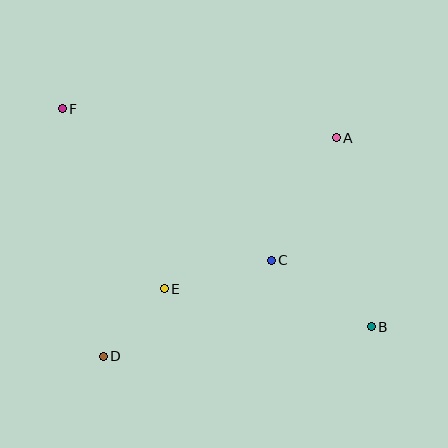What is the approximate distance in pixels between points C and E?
The distance between C and E is approximately 111 pixels.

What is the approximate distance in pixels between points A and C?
The distance between A and C is approximately 138 pixels.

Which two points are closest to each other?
Points D and E are closest to each other.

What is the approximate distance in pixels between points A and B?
The distance between A and B is approximately 192 pixels.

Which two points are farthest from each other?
Points B and F are farthest from each other.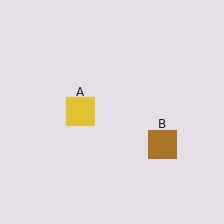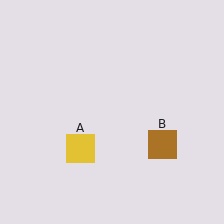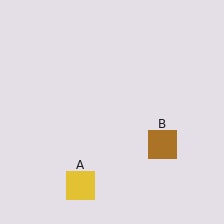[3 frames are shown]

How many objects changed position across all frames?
1 object changed position: yellow square (object A).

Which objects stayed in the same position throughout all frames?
Brown square (object B) remained stationary.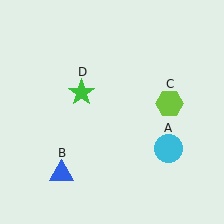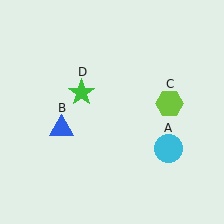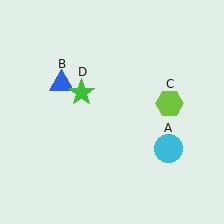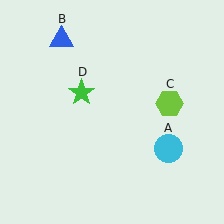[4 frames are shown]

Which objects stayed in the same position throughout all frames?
Cyan circle (object A) and lime hexagon (object C) and green star (object D) remained stationary.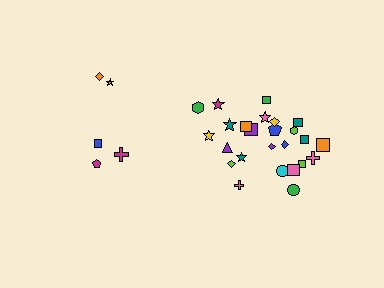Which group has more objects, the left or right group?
The right group.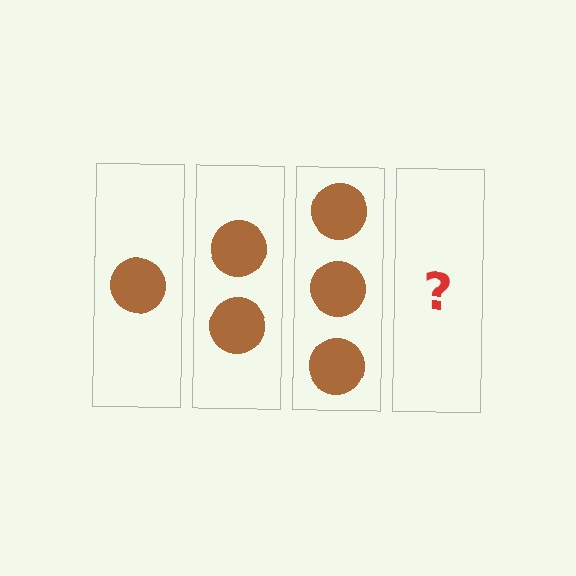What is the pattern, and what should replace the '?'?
The pattern is that each step adds one more circle. The '?' should be 4 circles.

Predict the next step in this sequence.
The next step is 4 circles.